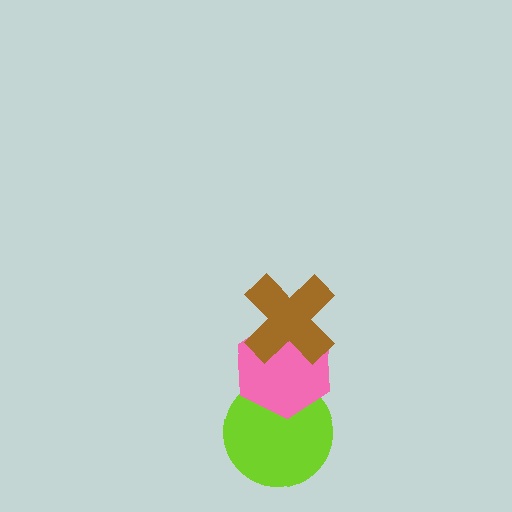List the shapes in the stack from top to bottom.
From top to bottom: the brown cross, the pink hexagon, the lime circle.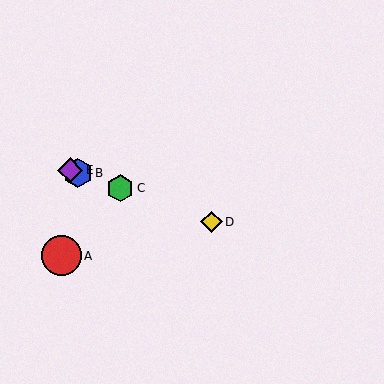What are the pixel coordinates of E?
Object E is at (70, 170).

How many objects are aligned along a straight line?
4 objects (B, C, D, E) are aligned along a straight line.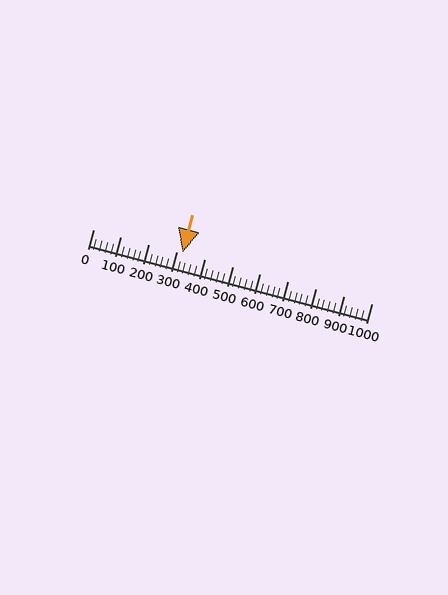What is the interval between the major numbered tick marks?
The major tick marks are spaced 100 units apart.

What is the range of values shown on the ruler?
The ruler shows values from 0 to 1000.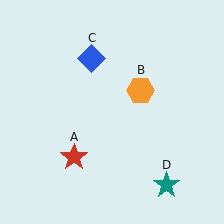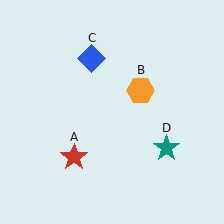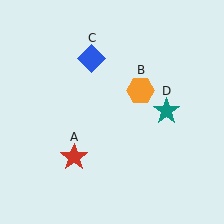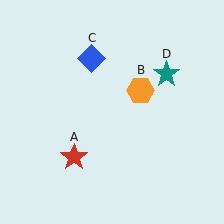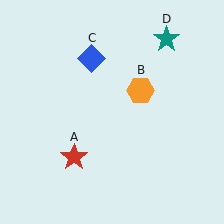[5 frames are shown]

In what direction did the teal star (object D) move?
The teal star (object D) moved up.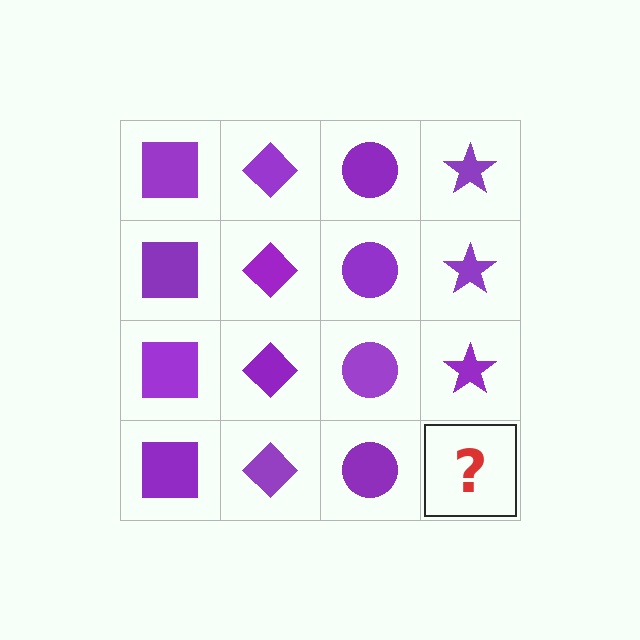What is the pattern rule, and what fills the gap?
The rule is that each column has a consistent shape. The gap should be filled with a purple star.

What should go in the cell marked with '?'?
The missing cell should contain a purple star.